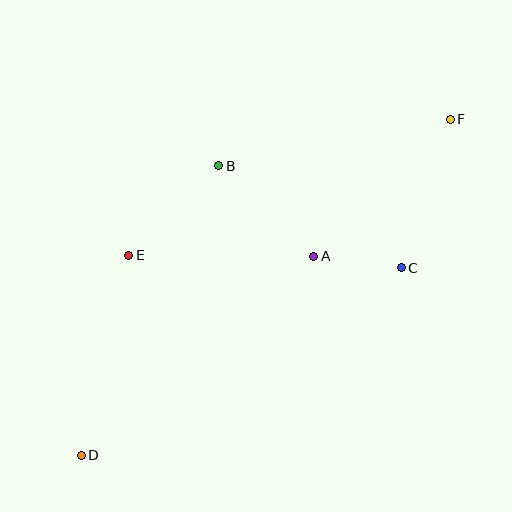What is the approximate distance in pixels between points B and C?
The distance between B and C is approximately 209 pixels.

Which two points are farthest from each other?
Points D and F are farthest from each other.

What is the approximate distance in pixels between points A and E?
The distance between A and E is approximately 185 pixels.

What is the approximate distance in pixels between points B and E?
The distance between B and E is approximately 126 pixels.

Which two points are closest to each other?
Points A and C are closest to each other.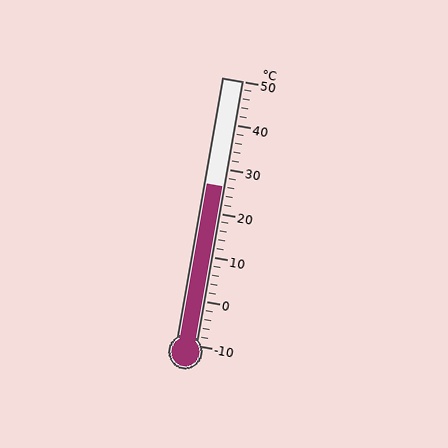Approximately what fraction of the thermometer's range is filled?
The thermometer is filled to approximately 60% of its range.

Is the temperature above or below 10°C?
The temperature is above 10°C.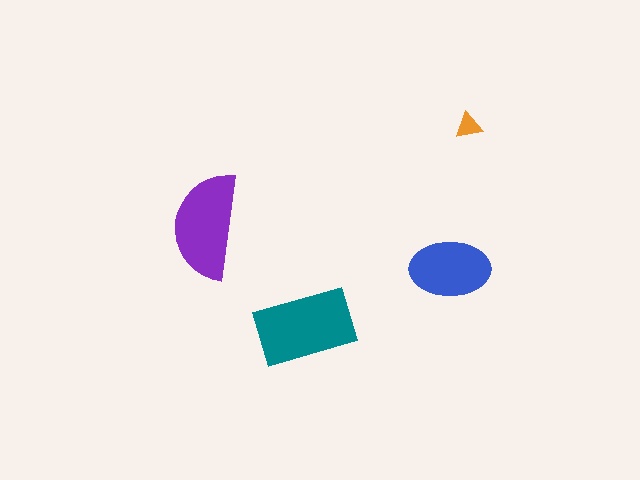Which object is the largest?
The teal rectangle.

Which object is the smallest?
The orange triangle.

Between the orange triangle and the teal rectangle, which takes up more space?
The teal rectangle.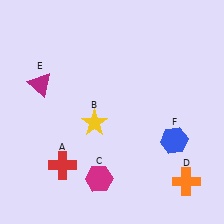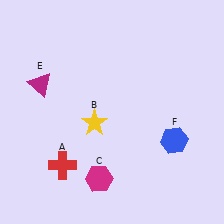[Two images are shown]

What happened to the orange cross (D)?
The orange cross (D) was removed in Image 2. It was in the bottom-right area of Image 1.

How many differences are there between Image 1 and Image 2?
There is 1 difference between the two images.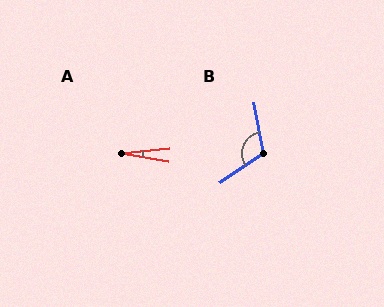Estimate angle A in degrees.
Approximately 16 degrees.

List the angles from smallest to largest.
A (16°), B (114°).